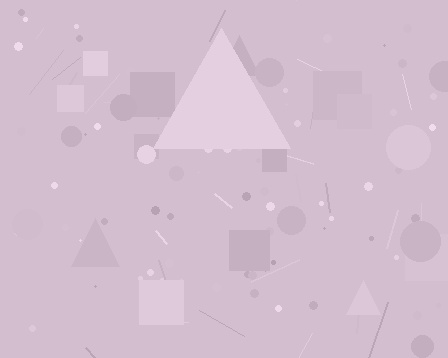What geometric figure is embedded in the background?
A triangle is embedded in the background.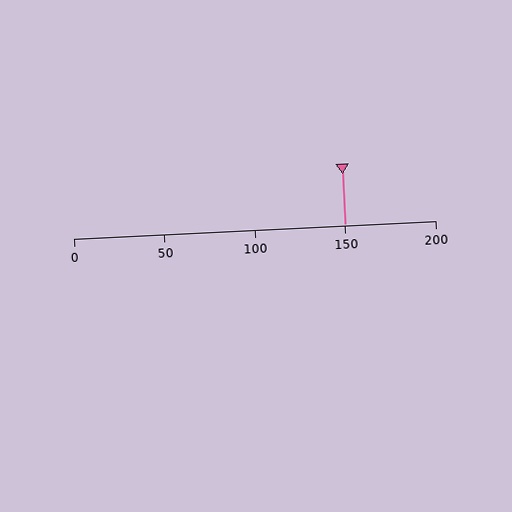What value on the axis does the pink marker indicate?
The marker indicates approximately 150.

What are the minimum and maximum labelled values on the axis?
The axis runs from 0 to 200.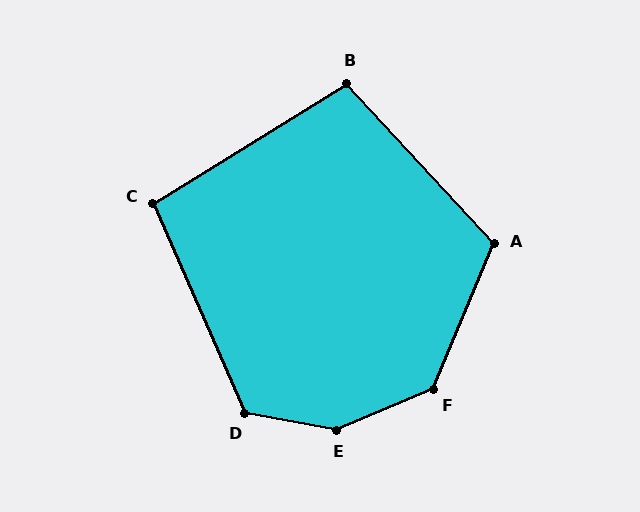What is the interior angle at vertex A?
Approximately 115 degrees (obtuse).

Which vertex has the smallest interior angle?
C, at approximately 98 degrees.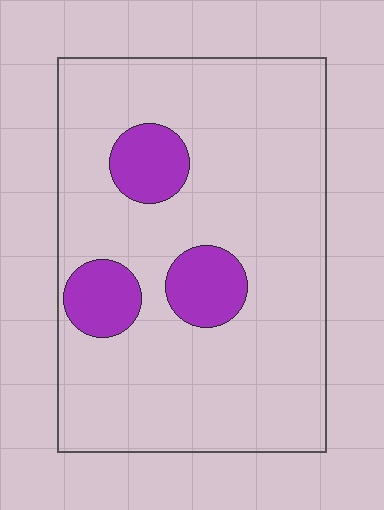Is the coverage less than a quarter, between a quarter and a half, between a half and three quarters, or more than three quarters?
Less than a quarter.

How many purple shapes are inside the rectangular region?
3.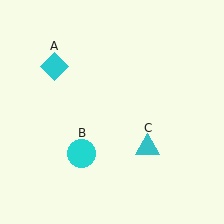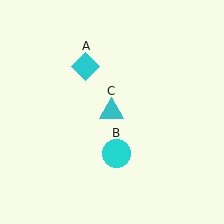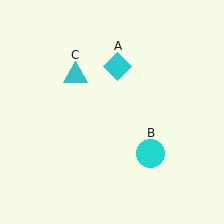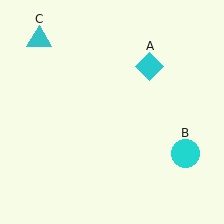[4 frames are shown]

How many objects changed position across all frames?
3 objects changed position: cyan diamond (object A), cyan circle (object B), cyan triangle (object C).